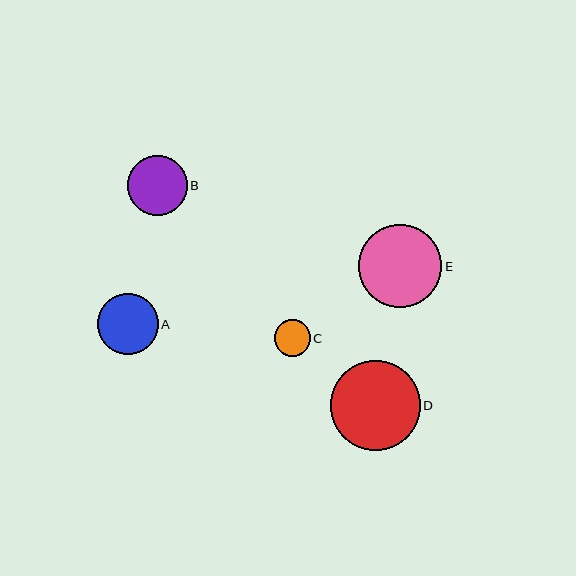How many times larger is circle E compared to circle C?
Circle E is approximately 2.3 times the size of circle C.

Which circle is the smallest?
Circle C is the smallest with a size of approximately 36 pixels.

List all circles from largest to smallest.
From largest to smallest: D, E, A, B, C.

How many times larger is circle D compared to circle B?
Circle D is approximately 1.5 times the size of circle B.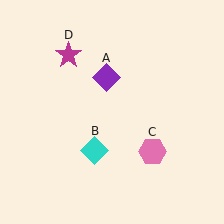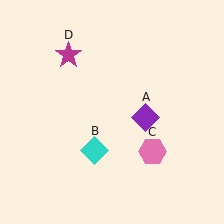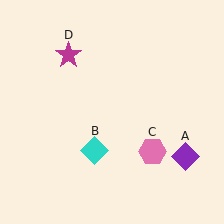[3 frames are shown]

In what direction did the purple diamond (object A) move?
The purple diamond (object A) moved down and to the right.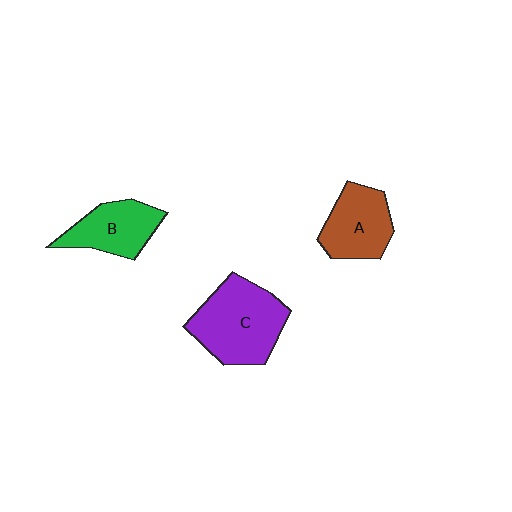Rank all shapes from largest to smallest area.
From largest to smallest: C (purple), A (brown), B (green).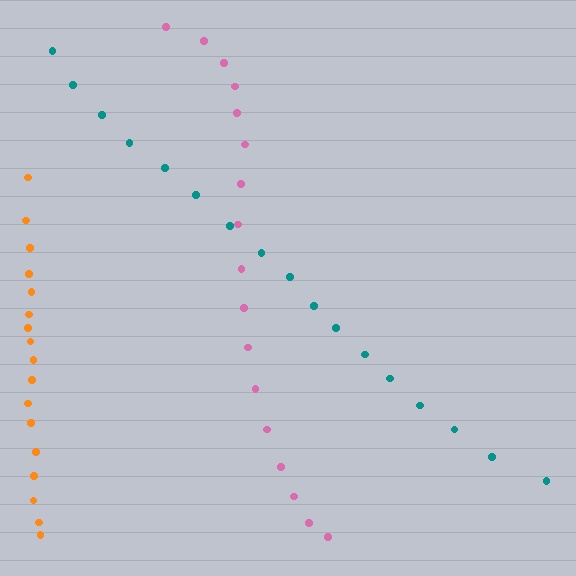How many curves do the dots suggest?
There are 3 distinct paths.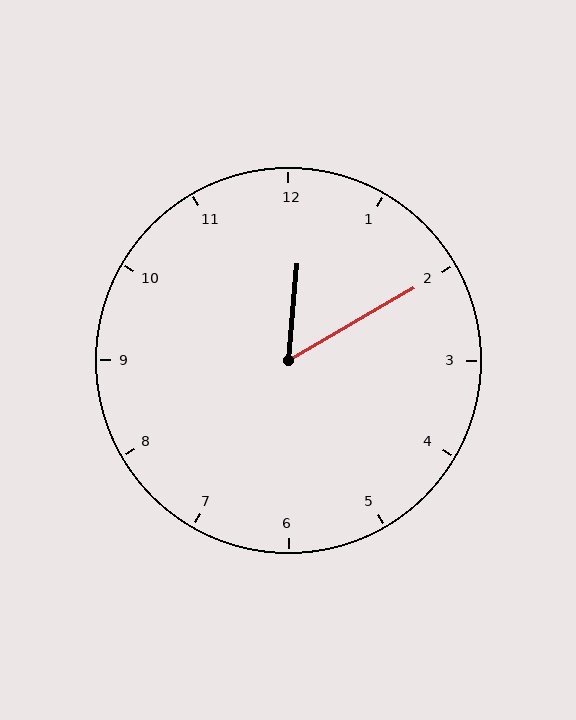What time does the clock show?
12:10.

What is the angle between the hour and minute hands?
Approximately 55 degrees.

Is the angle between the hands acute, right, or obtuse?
It is acute.